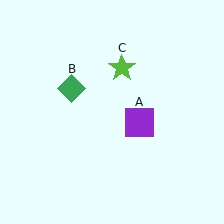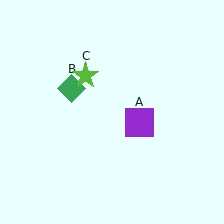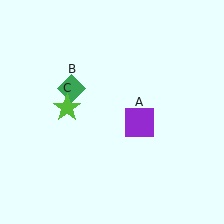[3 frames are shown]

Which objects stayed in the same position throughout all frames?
Purple square (object A) and green diamond (object B) remained stationary.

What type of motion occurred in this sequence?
The lime star (object C) rotated counterclockwise around the center of the scene.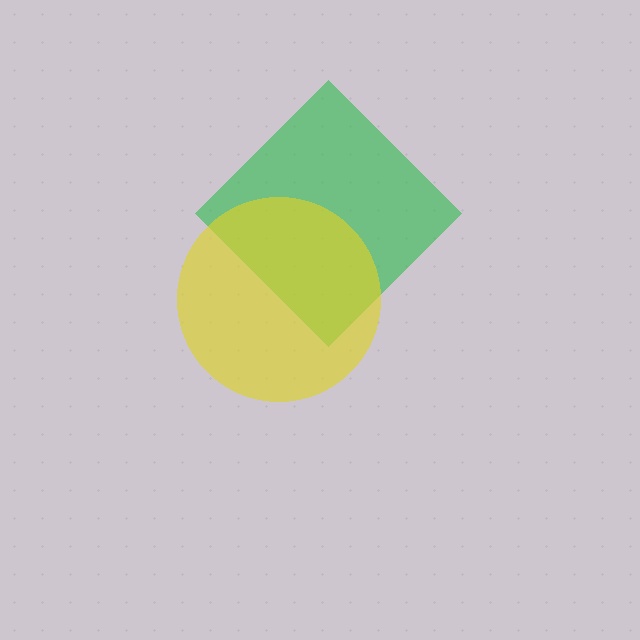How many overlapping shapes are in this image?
There are 2 overlapping shapes in the image.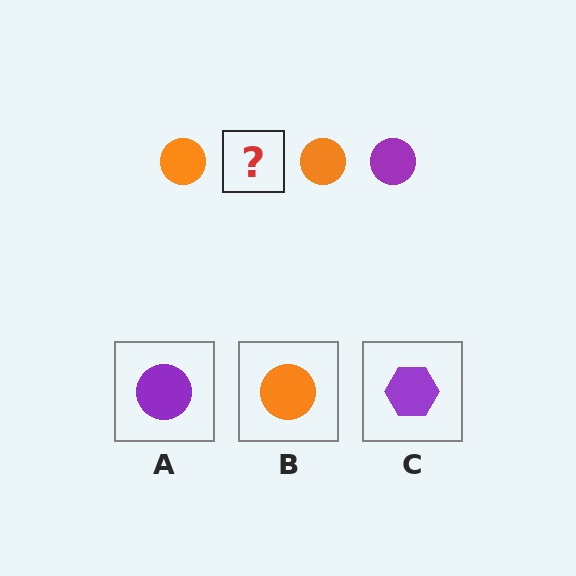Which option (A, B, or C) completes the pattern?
A.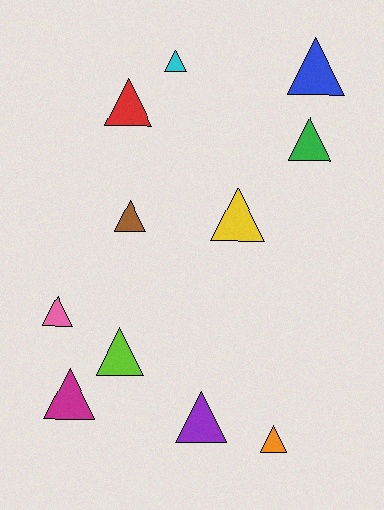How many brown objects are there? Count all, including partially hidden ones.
There is 1 brown object.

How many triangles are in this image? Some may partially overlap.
There are 11 triangles.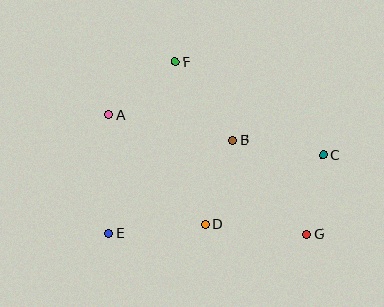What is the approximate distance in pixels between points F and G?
The distance between F and G is approximately 217 pixels.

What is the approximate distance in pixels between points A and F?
The distance between A and F is approximately 85 pixels.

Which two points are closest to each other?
Points C and G are closest to each other.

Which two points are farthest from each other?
Points A and G are farthest from each other.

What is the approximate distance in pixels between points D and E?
The distance between D and E is approximately 96 pixels.